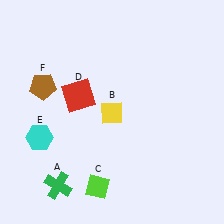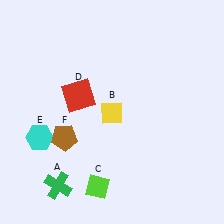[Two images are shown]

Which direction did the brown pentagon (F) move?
The brown pentagon (F) moved down.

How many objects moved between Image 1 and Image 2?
1 object moved between the two images.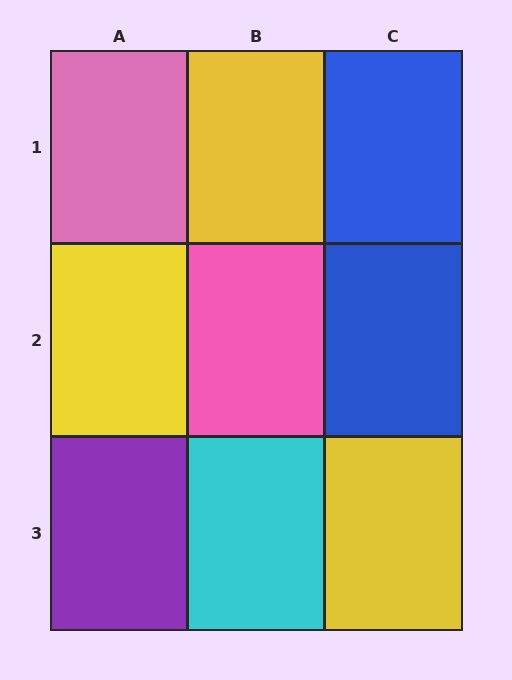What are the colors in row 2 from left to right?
Yellow, pink, blue.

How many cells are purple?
1 cell is purple.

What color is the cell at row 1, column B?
Yellow.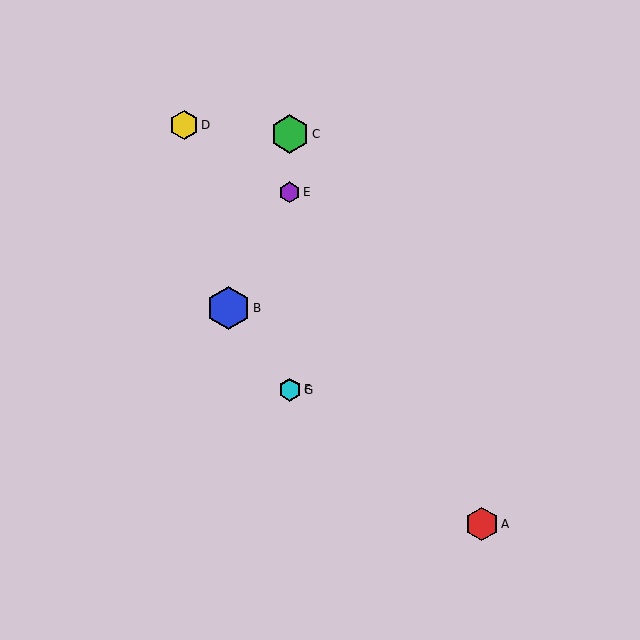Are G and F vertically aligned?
Yes, both are at x≈290.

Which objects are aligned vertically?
Objects C, E, F, G are aligned vertically.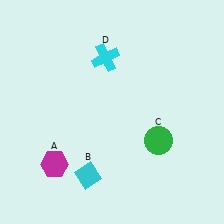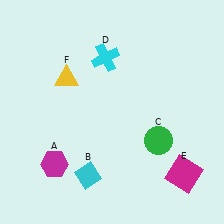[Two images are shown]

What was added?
A magenta square (E), a yellow triangle (F) were added in Image 2.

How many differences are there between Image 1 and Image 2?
There are 2 differences between the two images.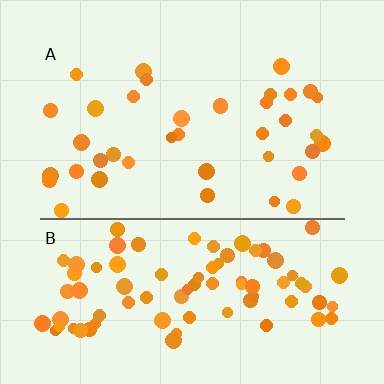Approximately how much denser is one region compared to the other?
Approximately 2.3× — region B over region A.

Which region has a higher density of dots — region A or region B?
B (the bottom).